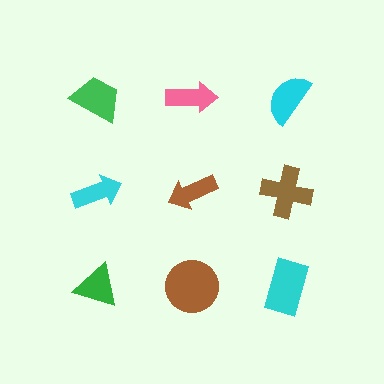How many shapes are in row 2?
3 shapes.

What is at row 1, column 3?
A cyan semicircle.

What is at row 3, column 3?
A cyan rectangle.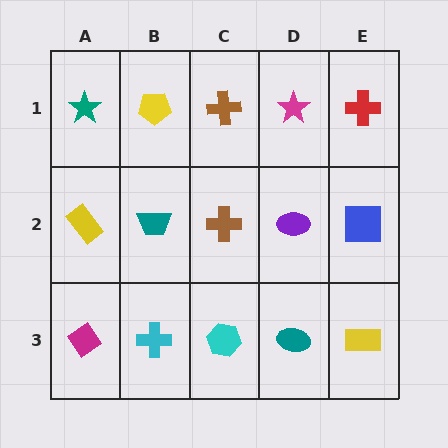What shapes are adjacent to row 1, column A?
A yellow rectangle (row 2, column A), a yellow pentagon (row 1, column B).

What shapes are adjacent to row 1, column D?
A purple ellipse (row 2, column D), a brown cross (row 1, column C), a red cross (row 1, column E).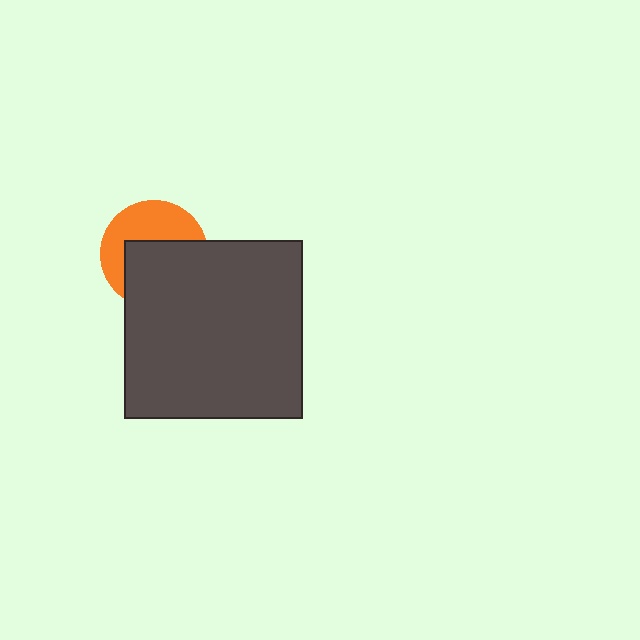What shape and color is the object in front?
The object in front is a dark gray square.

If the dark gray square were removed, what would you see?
You would see the complete orange circle.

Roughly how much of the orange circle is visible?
A small part of it is visible (roughly 45%).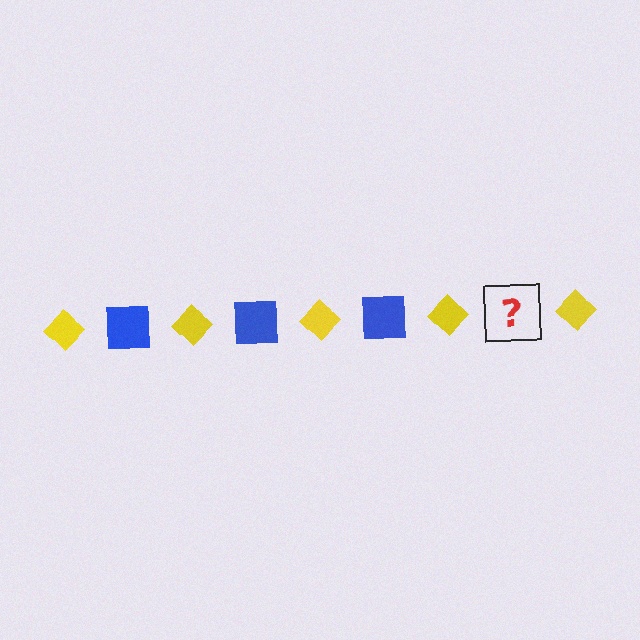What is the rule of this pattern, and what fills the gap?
The rule is that the pattern alternates between yellow diamond and blue square. The gap should be filled with a blue square.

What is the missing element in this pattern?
The missing element is a blue square.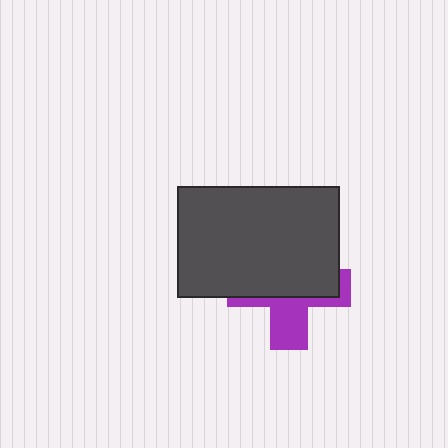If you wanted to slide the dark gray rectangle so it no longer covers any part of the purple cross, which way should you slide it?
Slide it up — that is the most direct way to separate the two shapes.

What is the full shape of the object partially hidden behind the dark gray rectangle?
The partially hidden object is a purple cross.